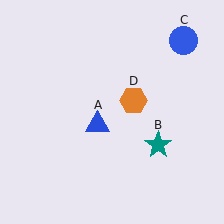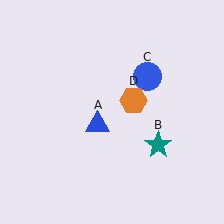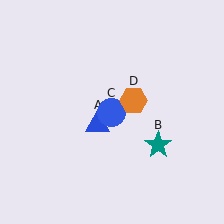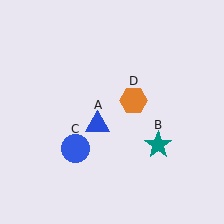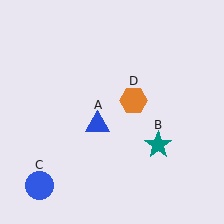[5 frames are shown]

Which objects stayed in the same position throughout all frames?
Blue triangle (object A) and teal star (object B) and orange hexagon (object D) remained stationary.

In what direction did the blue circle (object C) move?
The blue circle (object C) moved down and to the left.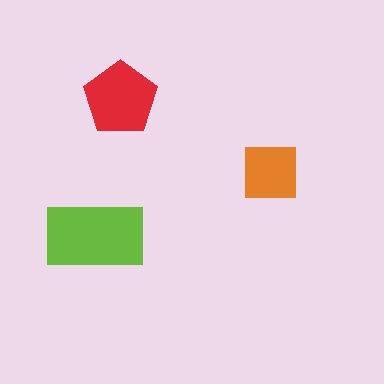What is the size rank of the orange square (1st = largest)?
3rd.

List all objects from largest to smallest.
The lime rectangle, the red pentagon, the orange square.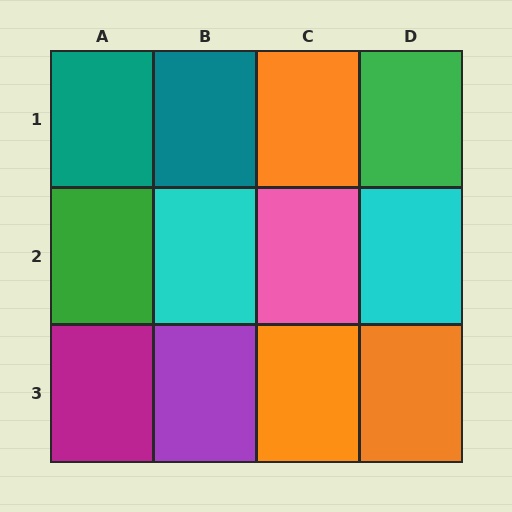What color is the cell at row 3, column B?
Purple.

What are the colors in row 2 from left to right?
Green, cyan, pink, cyan.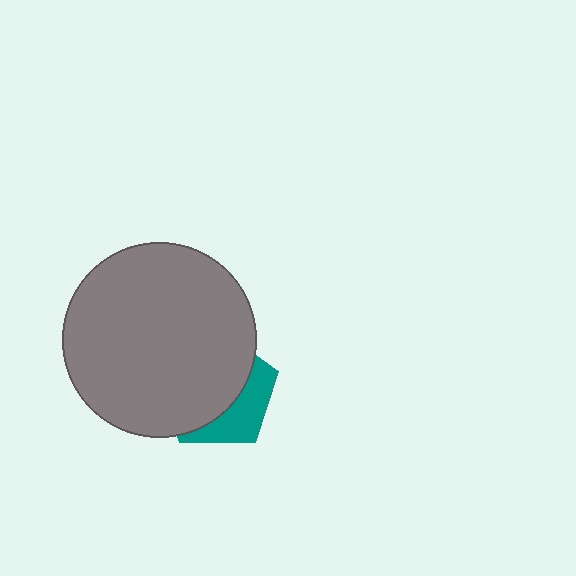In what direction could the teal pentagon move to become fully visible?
The teal pentagon could move toward the lower-right. That would shift it out from behind the gray circle entirely.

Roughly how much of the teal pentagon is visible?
A small part of it is visible (roughly 34%).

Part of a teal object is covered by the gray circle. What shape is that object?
It is a pentagon.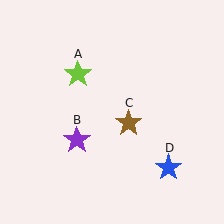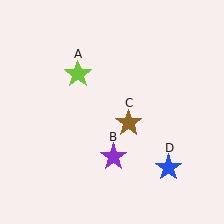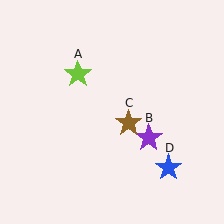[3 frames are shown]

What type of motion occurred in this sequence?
The purple star (object B) rotated counterclockwise around the center of the scene.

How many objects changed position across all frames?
1 object changed position: purple star (object B).